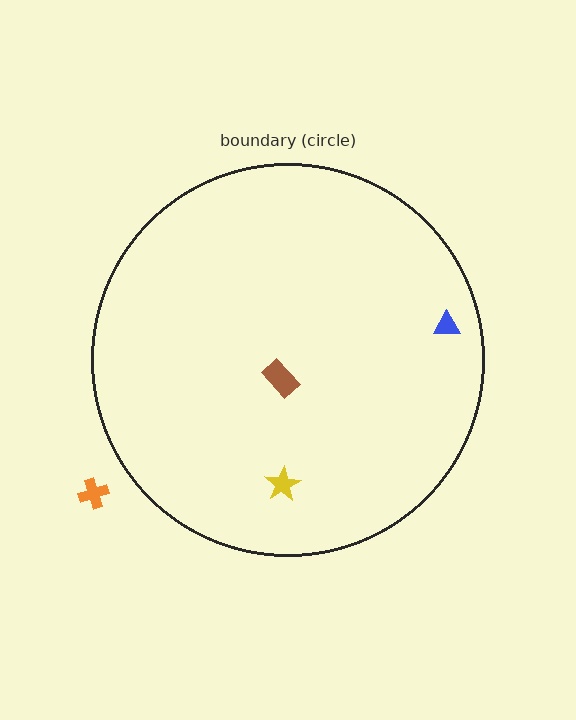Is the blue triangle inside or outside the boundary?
Inside.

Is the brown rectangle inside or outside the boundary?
Inside.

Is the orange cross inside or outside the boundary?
Outside.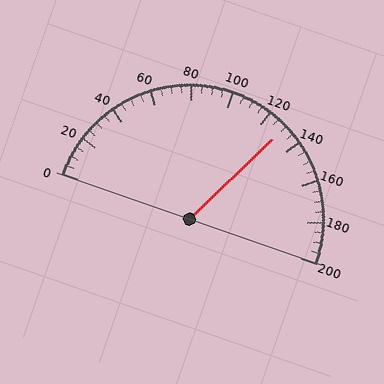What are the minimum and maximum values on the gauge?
The gauge ranges from 0 to 200.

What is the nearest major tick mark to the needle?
The nearest major tick mark is 120.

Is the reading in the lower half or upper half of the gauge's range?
The reading is in the upper half of the range (0 to 200).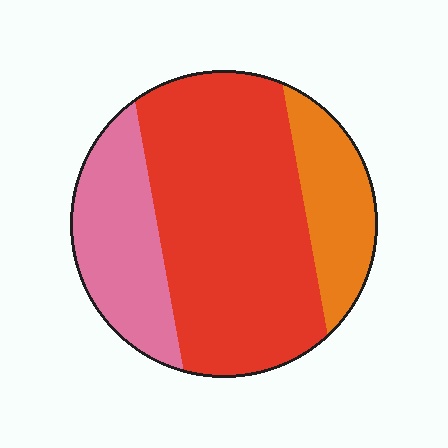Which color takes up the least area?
Orange, at roughly 20%.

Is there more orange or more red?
Red.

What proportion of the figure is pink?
Pink takes up about one quarter (1/4) of the figure.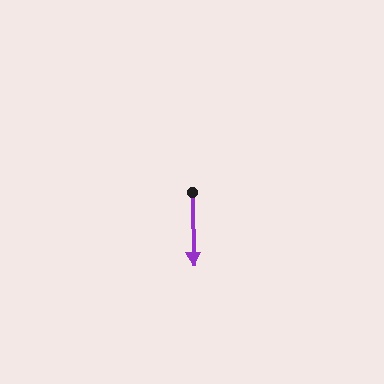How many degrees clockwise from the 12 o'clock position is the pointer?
Approximately 179 degrees.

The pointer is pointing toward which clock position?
Roughly 6 o'clock.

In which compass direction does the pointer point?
South.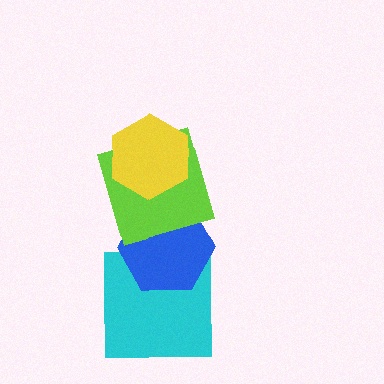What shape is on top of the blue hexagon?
The lime square is on top of the blue hexagon.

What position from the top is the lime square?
The lime square is 2nd from the top.